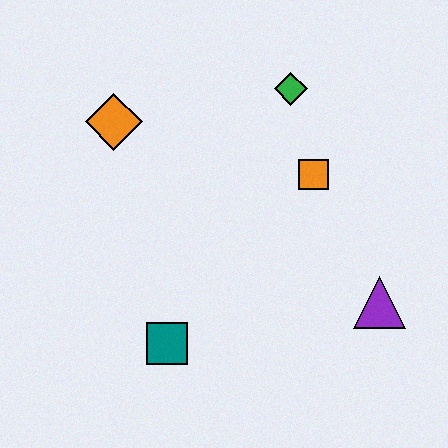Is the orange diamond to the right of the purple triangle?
No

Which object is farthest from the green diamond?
The teal square is farthest from the green diamond.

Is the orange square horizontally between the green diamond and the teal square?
No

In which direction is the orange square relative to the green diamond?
The orange square is below the green diamond.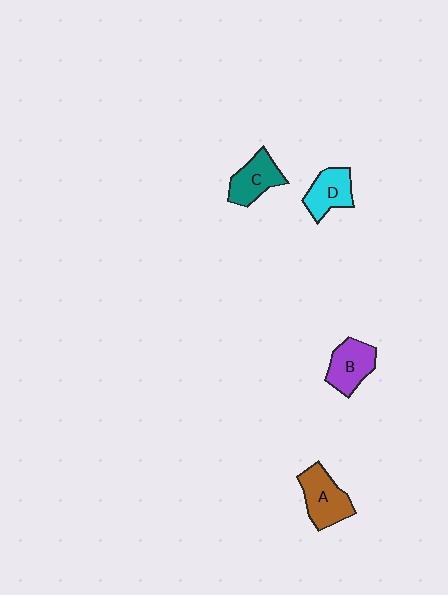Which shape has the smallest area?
Shape D (cyan).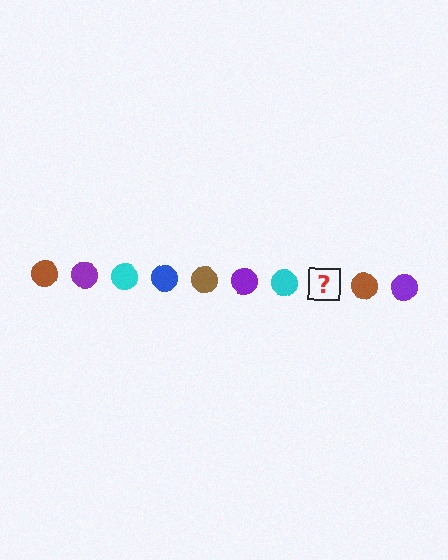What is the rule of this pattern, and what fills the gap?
The rule is that the pattern cycles through brown, purple, cyan, blue circles. The gap should be filled with a blue circle.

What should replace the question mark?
The question mark should be replaced with a blue circle.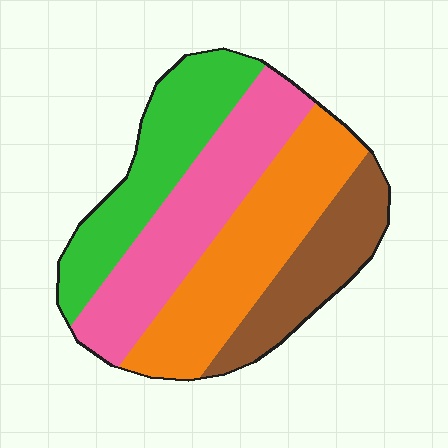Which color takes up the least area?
Brown, at roughly 20%.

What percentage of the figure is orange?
Orange covers around 30% of the figure.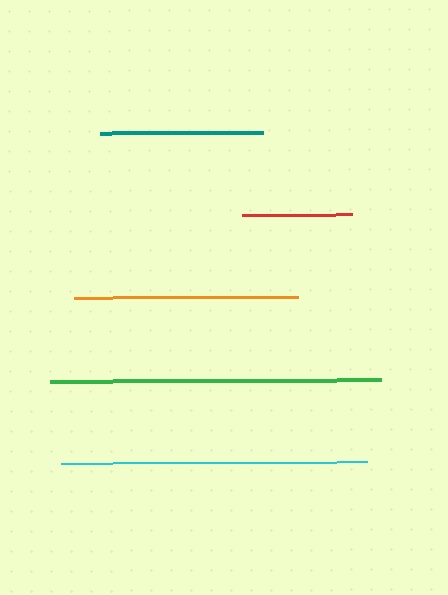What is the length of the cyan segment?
The cyan segment is approximately 306 pixels long.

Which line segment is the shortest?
The red line is the shortest at approximately 110 pixels.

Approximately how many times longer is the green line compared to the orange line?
The green line is approximately 1.5 times the length of the orange line.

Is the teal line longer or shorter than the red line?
The teal line is longer than the red line.